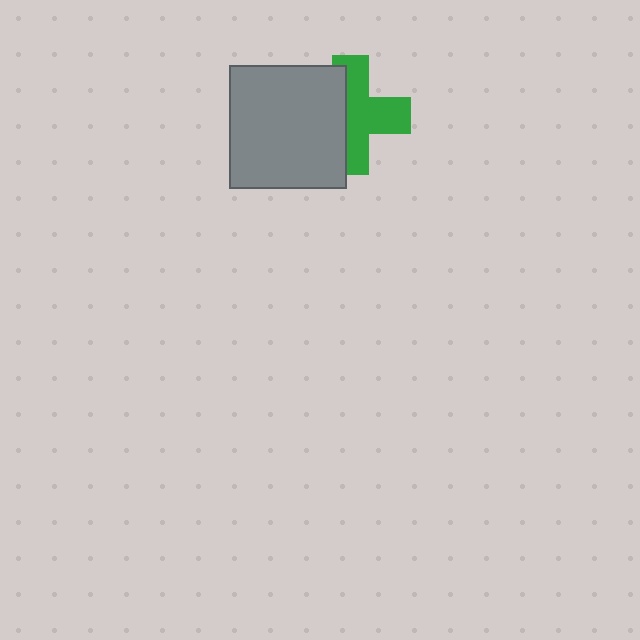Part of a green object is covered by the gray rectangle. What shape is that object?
It is a cross.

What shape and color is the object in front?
The object in front is a gray rectangle.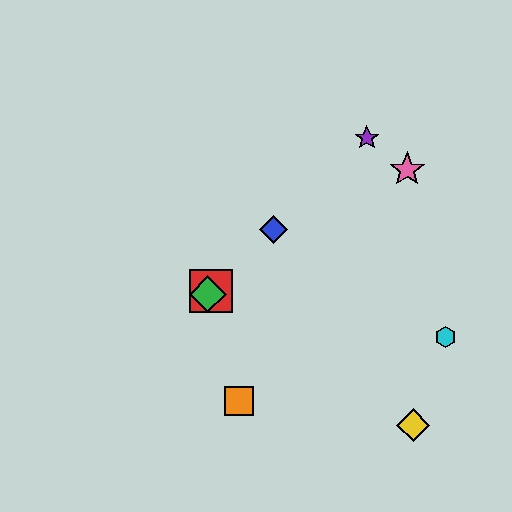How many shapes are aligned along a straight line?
4 shapes (the red square, the blue diamond, the green diamond, the purple star) are aligned along a straight line.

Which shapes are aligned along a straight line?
The red square, the blue diamond, the green diamond, the purple star are aligned along a straight line.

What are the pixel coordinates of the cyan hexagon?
The cyan hexagon is at (446, 337).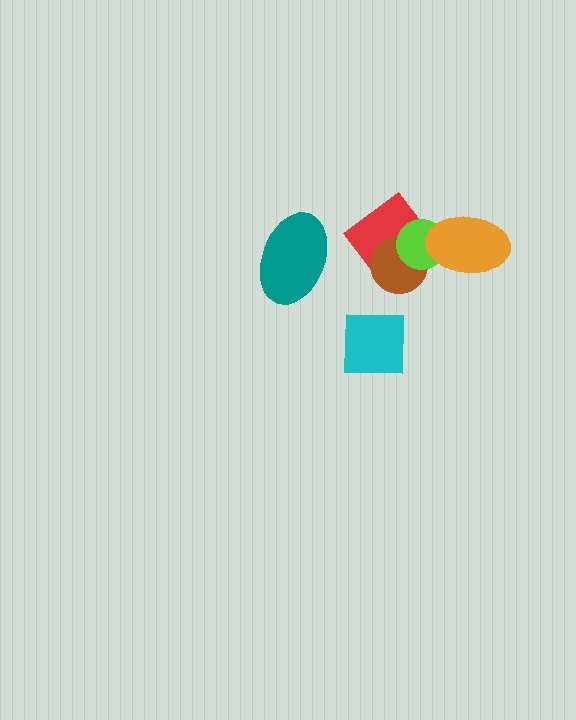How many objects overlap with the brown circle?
2 objects overlap with the brown circle.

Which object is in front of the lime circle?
The orange ellipse is in front of the lime circle.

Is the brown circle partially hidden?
Yes, it is partially covered by another shape.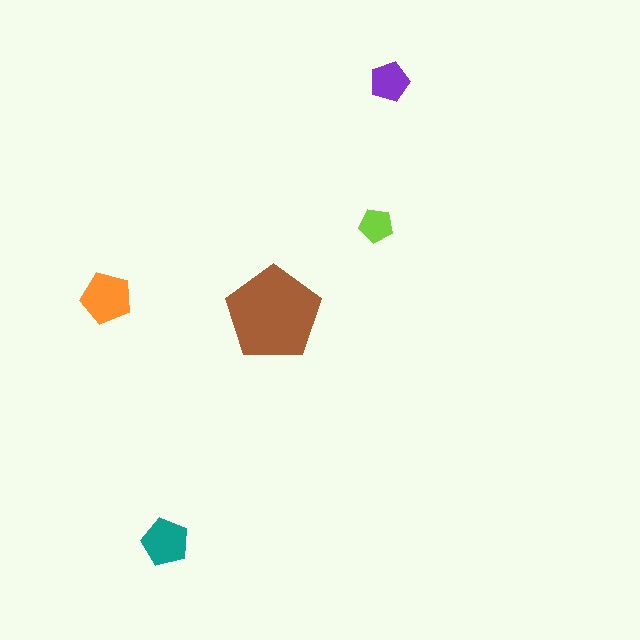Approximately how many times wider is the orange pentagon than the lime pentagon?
About 1.5 times wider.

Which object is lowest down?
The teal pentagon is bottommost.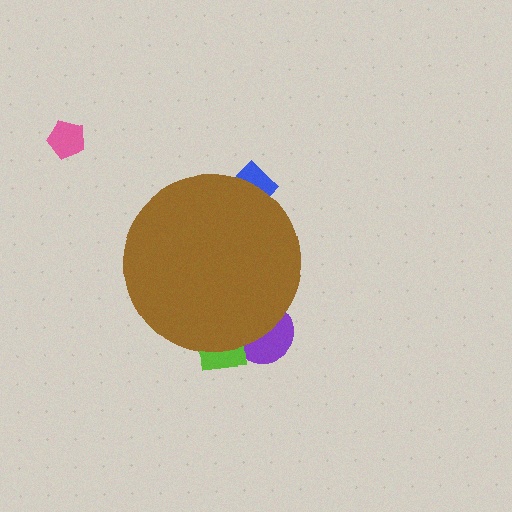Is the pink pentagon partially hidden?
No, the pink pentagon is fully visible.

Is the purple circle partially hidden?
Yes, the purple circle is partially hidden behind the brown circle.